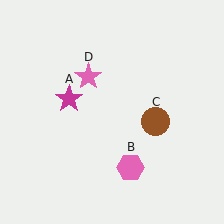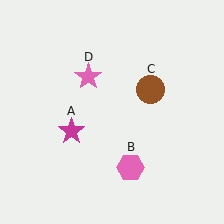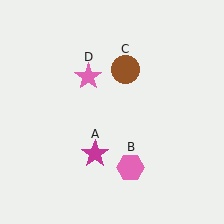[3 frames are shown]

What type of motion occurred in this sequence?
The magenta star (object A), brown circle (object C) rotated counterclockwise around the center of the scene.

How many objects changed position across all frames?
2 objects changed position: magenta star (object A), brown circle (object C).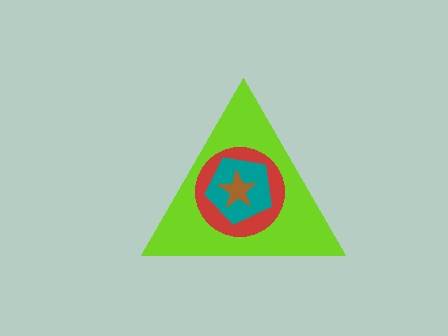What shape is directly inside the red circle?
The teal pentagon.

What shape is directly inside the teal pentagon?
The brown star.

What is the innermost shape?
The brown star.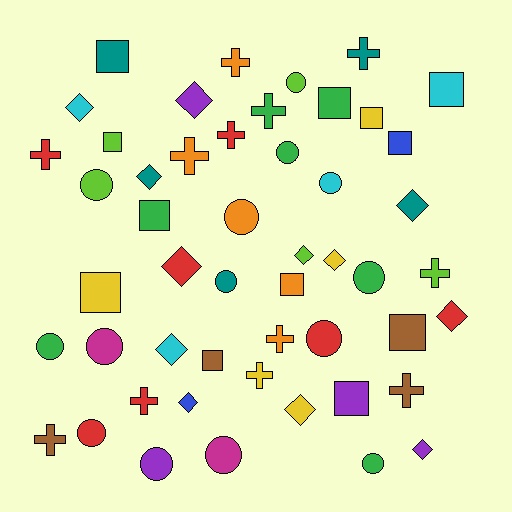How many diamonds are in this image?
There are 12 diamonds.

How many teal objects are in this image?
There are 5 teal objects.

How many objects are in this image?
There are 50 objects.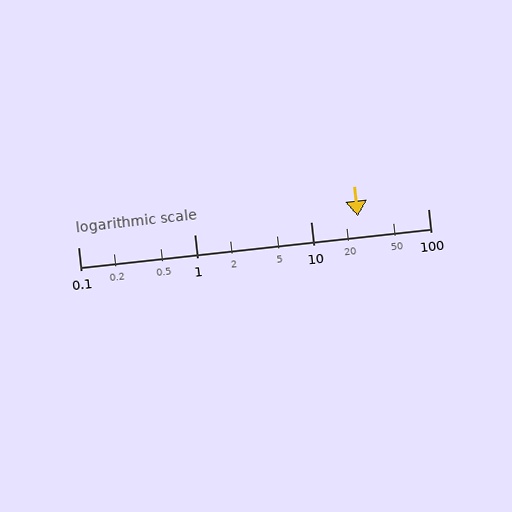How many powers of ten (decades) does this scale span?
The scale spans 3 decades, from 0.1 to 100.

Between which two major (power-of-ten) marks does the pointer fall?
The pointer is between 10 and 100.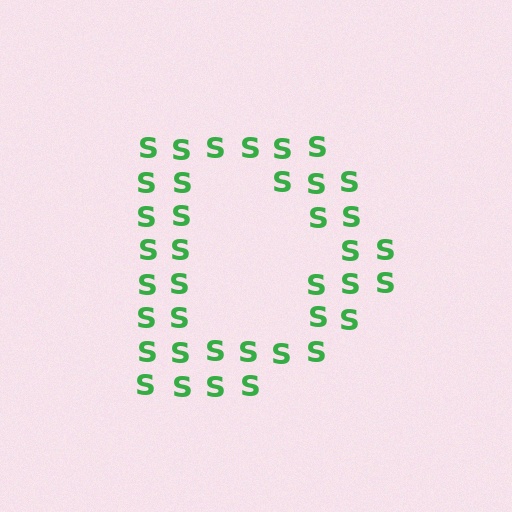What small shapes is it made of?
It is made of small letter S's.